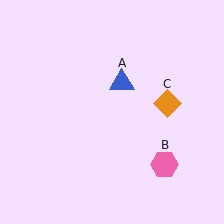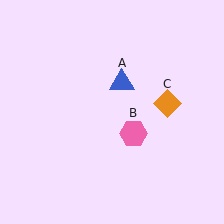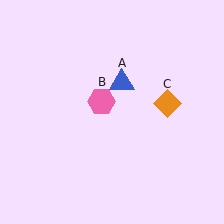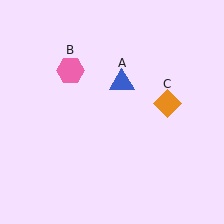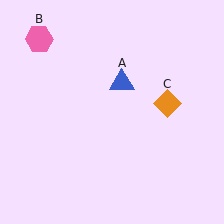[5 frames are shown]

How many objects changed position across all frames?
1 object changed position: pink hexagon (object B).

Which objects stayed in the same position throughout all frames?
Blue triangle (object A) and orange diamond (object C) remained stationary.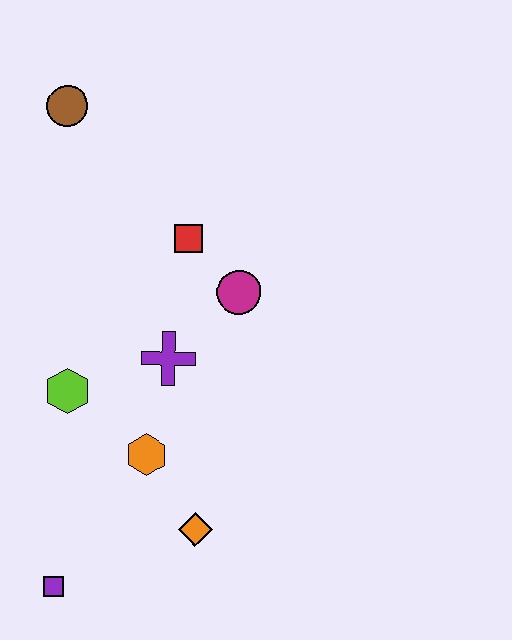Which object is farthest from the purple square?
The brown circle is farthest from the purple square.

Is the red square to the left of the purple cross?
No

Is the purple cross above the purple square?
Yes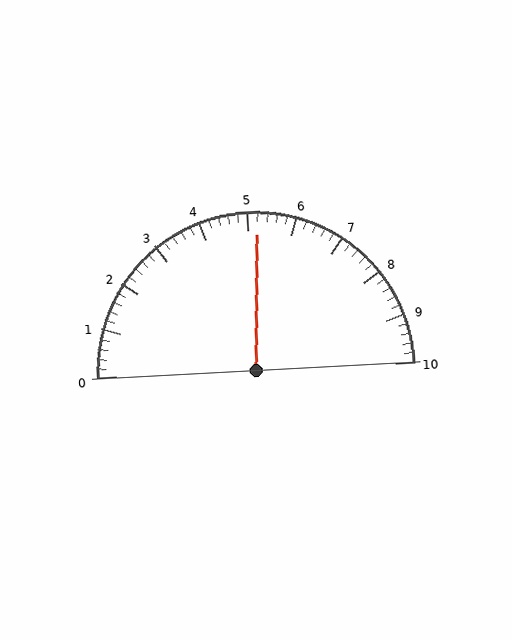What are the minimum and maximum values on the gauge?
The gauge ranges from 0 to 10.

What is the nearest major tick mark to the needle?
The nearest major tick mark is 5.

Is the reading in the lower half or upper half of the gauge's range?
The reading is in the upper half of the range (0 to 10).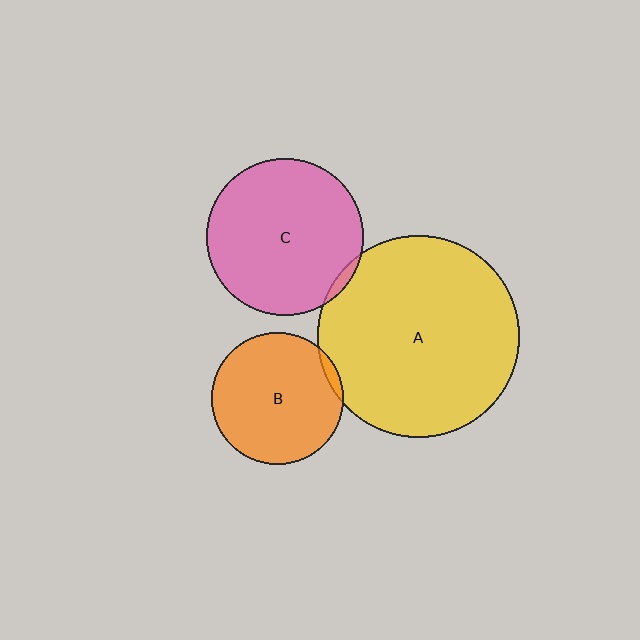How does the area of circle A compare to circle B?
Approximately 2.3 times.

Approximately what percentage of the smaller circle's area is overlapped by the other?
Approximately 5%.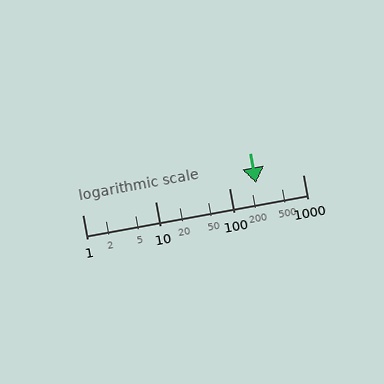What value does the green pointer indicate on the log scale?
The pointer indicates approximately 230.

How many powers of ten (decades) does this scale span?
The scale spans 3 decades, from 1 to 1000.